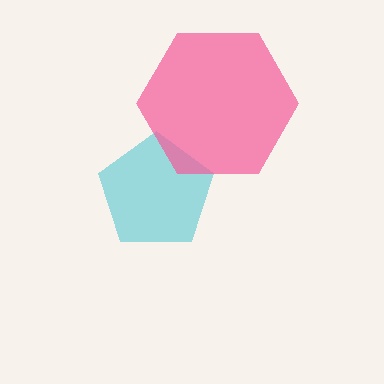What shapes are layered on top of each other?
The layered shapes are: a cyan pentagon, a pink hexagon.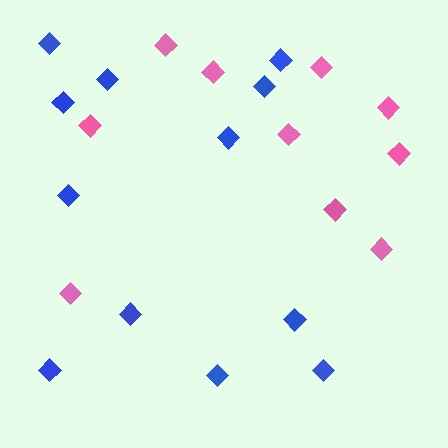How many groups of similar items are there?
There are 2 groups: one group of blue diamonds (12) and one group of pink diamonds (10).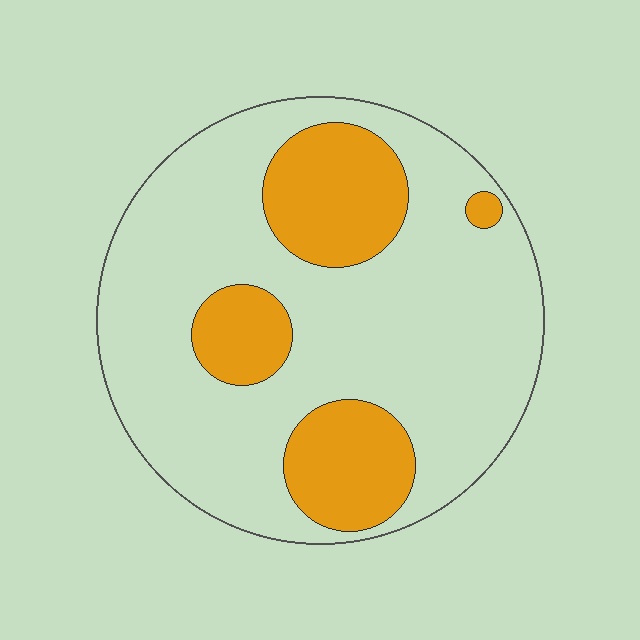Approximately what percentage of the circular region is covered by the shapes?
Approximately 25%.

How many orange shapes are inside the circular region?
4.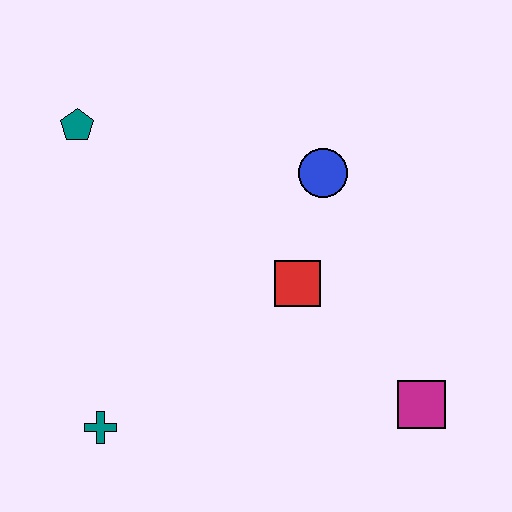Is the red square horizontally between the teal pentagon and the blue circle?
Yes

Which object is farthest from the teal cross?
The blue circle is farthest from the teal cross.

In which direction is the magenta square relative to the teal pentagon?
The magenta square is to the right of the teal pentagon.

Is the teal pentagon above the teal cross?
Yes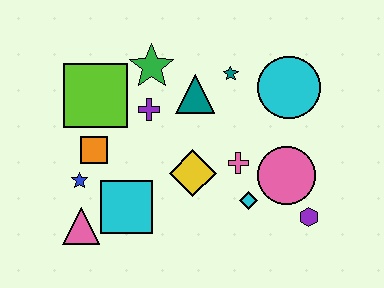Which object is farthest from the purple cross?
The purple hexagon is farthest from the purple cross.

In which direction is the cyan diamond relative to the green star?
The cyan diamond is below the green star.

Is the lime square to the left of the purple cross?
Yes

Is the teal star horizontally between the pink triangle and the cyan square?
No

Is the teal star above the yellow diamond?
Yes